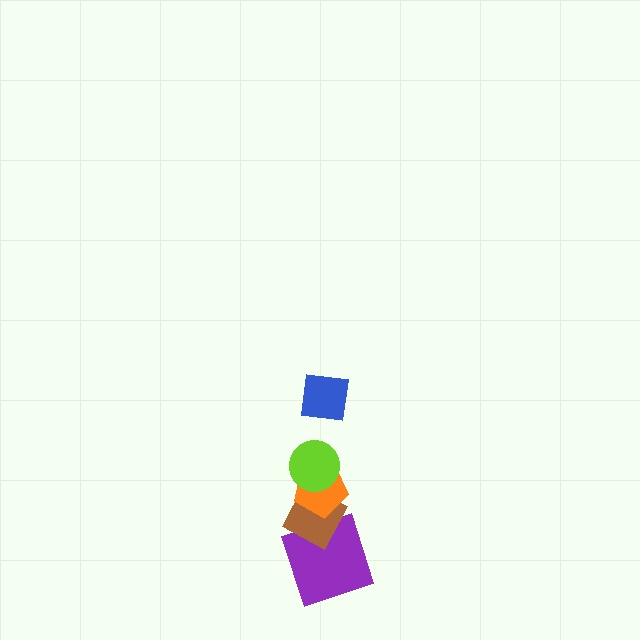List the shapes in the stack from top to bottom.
From top to bottom: the blue square, the lime circle, the orange pentagon, the brown diamond, the purple square.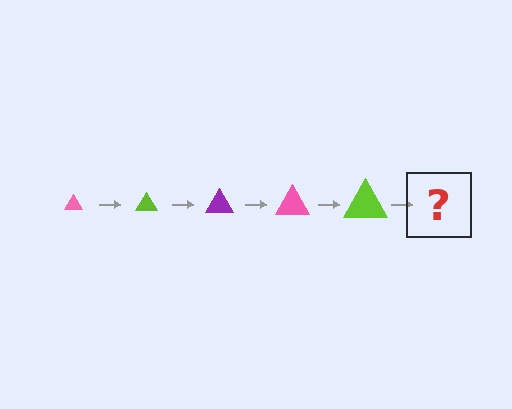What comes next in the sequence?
The next element should be a purple triangle, larger than the previous one.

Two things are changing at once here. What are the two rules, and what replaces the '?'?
The two rules are that the triangle grows larger each step and the color cycles through pink, lime, and purple. The '?' should be a purple triangle, larger than the previous one.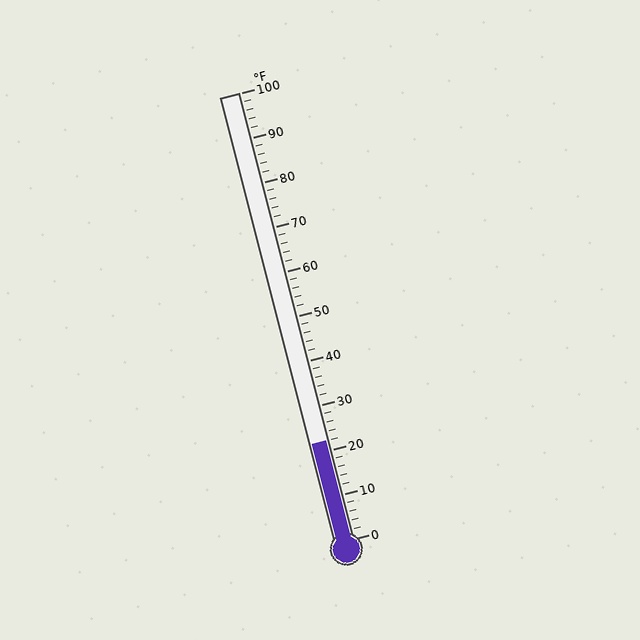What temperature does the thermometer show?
The thermometer shows approximately 22°F.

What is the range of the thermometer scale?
The thermometer scale ranges from 0°F to 100°F.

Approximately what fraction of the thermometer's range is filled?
The thermometer is filled to approximately 20% of its range.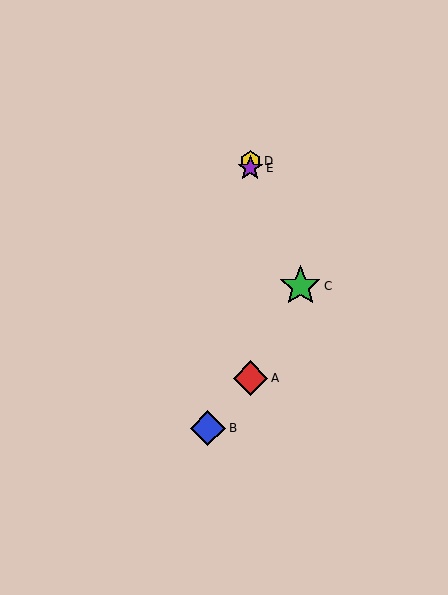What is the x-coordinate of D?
Object D is at x≈250.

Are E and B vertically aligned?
No, E is at x≈250 and B is at x≈208.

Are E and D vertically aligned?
Yes, both are at x≈250.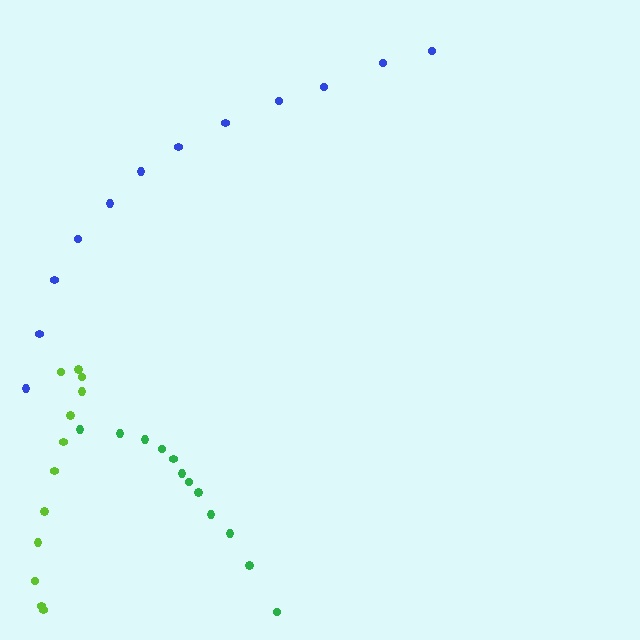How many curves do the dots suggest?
There are 3 distinct paths.